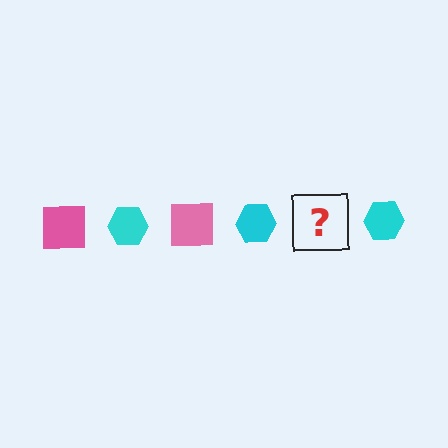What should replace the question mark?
The question mark should be replaced with a pink square.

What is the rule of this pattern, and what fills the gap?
The rule is that the pattern alternates between pink square and cyan hexagon. The gap should be filled with a pink square.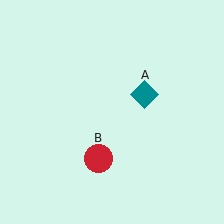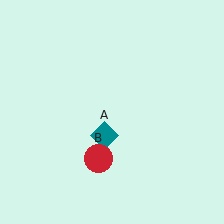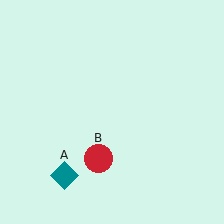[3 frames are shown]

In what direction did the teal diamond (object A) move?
The teal diamond (object A) moved down and to the left.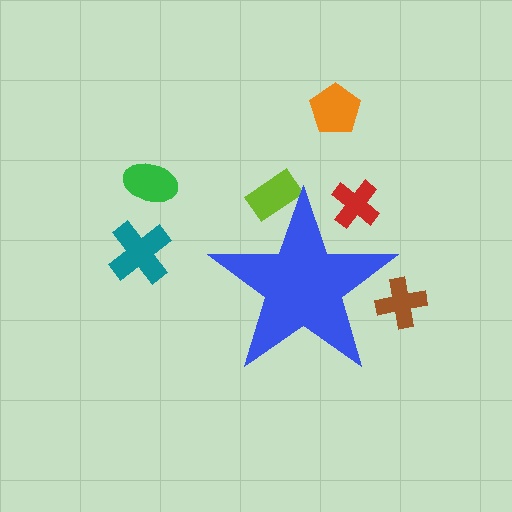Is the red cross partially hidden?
Yes, the red cross is partially hidden behind the blue star.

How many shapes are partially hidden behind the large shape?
3 shapes are partially hidden.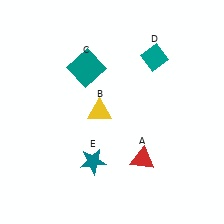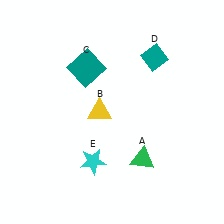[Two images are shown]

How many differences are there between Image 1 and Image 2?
There are 2 differences between the two images.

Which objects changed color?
A changed from red to green. E changed from teal to cyan.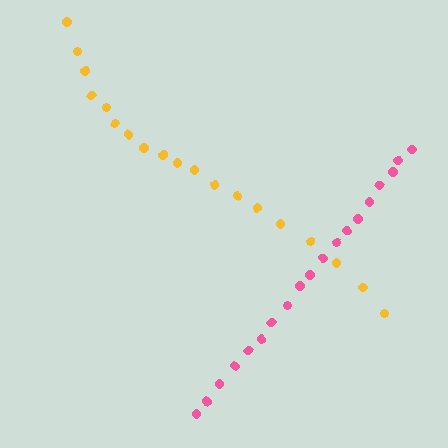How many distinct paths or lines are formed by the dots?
There are 2 distinct paths.